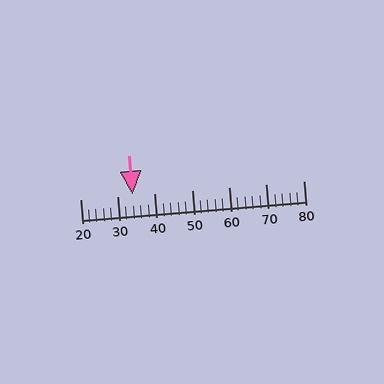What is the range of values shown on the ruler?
The ruler shows values from 20 to 80.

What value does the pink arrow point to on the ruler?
The pink arrow points to approximately 34.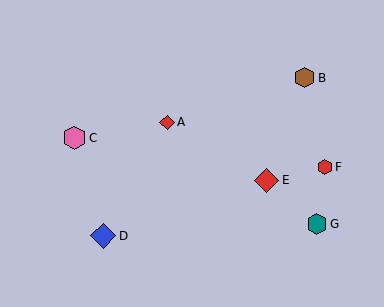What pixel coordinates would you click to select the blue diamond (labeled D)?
Click at (103, 236) to select the blue diamond D.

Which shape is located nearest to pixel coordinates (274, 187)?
The red diamond (labeled E) at (266, 180) is nearest to that location.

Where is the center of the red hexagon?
The center of the red hexagon is at (325, 167).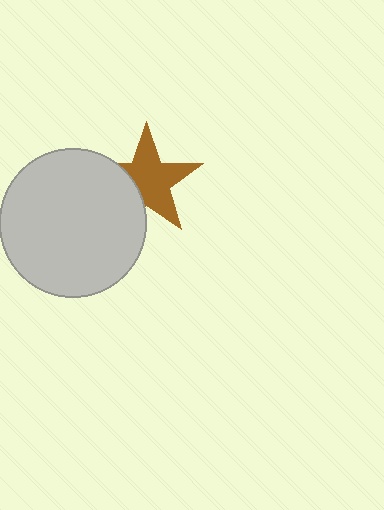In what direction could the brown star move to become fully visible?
The brown star could move right. That would shift it out from behind the light gray circle entirely.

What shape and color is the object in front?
The object in front is a light gray circle.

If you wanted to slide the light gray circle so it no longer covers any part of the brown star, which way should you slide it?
Slide it left — that is the most direct way to separate the two shapes.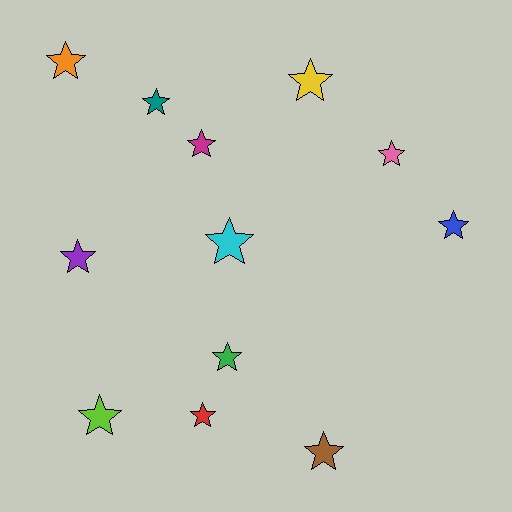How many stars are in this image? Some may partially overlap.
There are 12 stars.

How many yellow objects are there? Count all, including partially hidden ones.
There is 1 yellow object.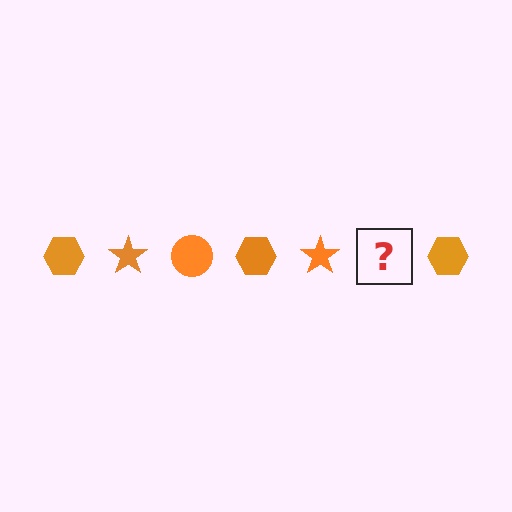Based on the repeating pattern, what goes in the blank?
The blank should be an orange circle.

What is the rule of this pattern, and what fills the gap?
The rule is that the pattern cycles through hexagon, star, circle shapes in orange. The gap should be filled with an orange circle.